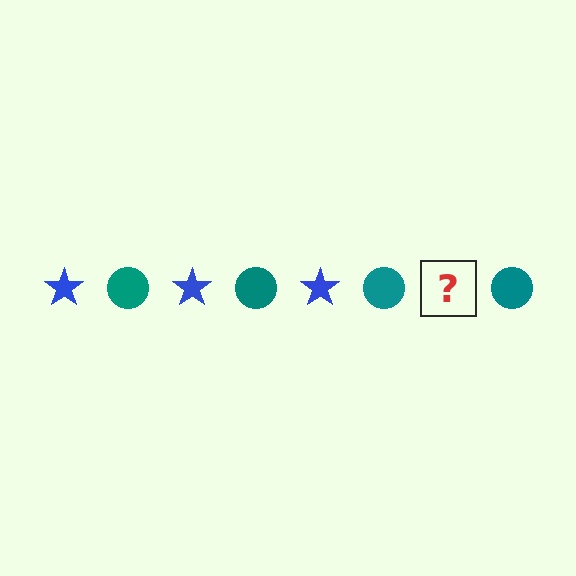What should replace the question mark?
The question mark should be replaced with a blue star.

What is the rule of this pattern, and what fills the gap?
The rule is that the pattern alternates between blue star and teal circle. The gap should be filled with a blue star.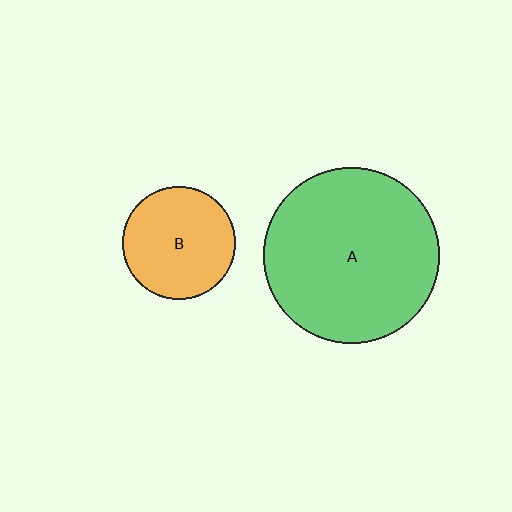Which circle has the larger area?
Circle A (green).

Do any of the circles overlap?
No, none of the circles overlap.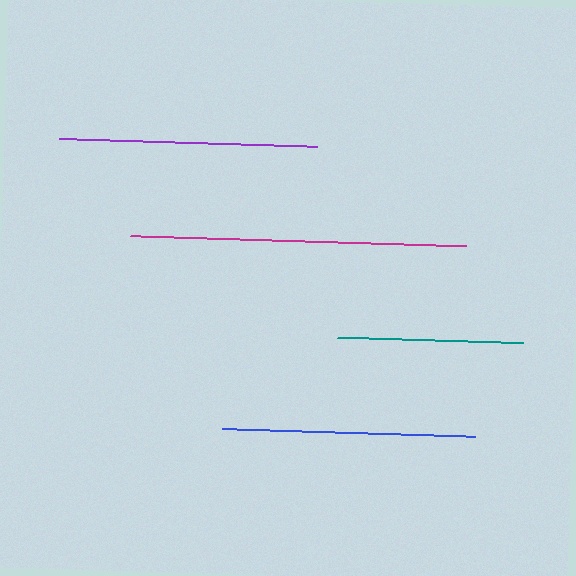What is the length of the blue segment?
The blue segment is approximately 254 pixels long.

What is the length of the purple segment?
The purple segment is approximately 257 pixels long.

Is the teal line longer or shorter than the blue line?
The blue line is longer than the teal line.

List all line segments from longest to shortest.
From longest to shortest: magenta, purple, blue, teal.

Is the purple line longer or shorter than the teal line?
The purple line is longer than the teal line.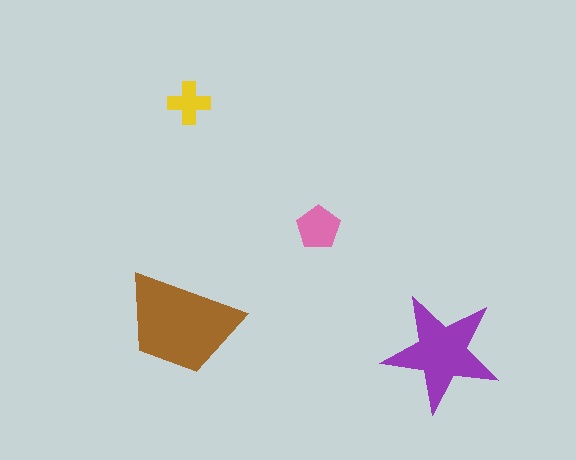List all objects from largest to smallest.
The brown trapezoid, the purple star, the pink pentagon, the yellow cross.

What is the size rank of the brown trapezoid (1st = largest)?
1st.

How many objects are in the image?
There are 4 objects in the image.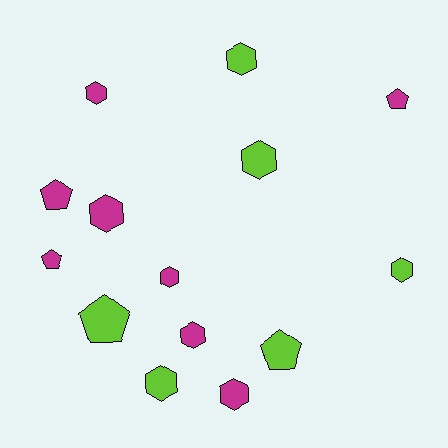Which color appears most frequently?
Magenta, with 8 objects.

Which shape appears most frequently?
Hexagon, with 9 objects.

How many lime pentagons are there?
There are 2 lime pentagons.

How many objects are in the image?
There are 14 objects.